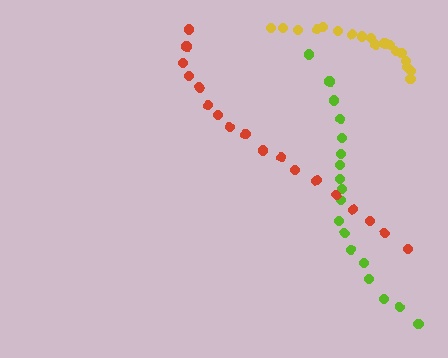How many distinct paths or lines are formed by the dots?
There are 3 distinct paths.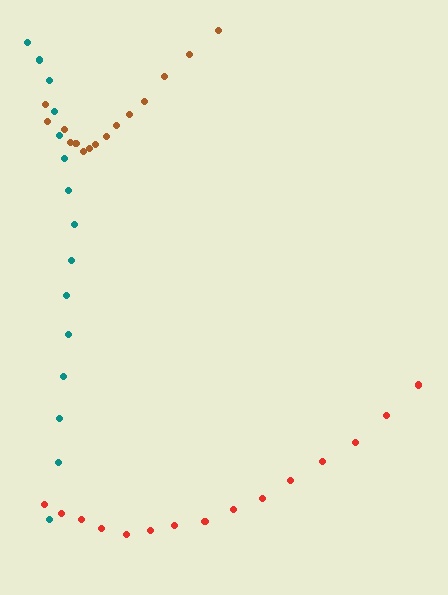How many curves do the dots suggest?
There are 3 distinct paths.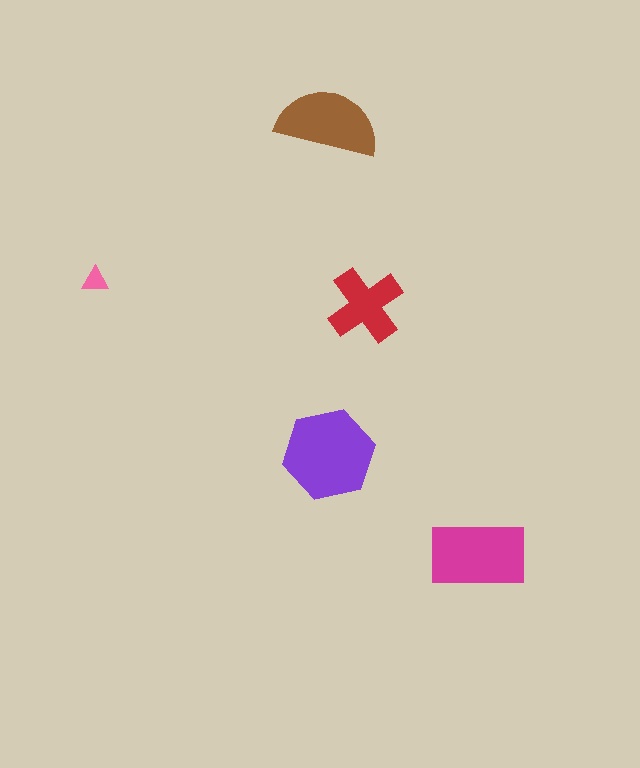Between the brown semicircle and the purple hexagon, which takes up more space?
The purple hexagon.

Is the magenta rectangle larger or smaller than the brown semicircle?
Larger.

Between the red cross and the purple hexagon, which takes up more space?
The purple hexagon.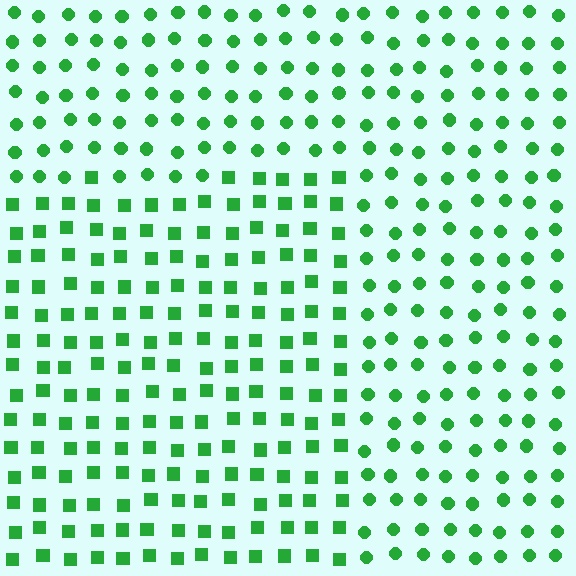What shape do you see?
I see a rectangle.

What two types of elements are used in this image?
The image uses squares inside the rectangle region and circles outside it.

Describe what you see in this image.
The image is filled with small green elements arranged in a uniform grid. A rectangle-shaped region contains squares, while the surrounding area contains circles. The boundary is defined purely by the change in element shape.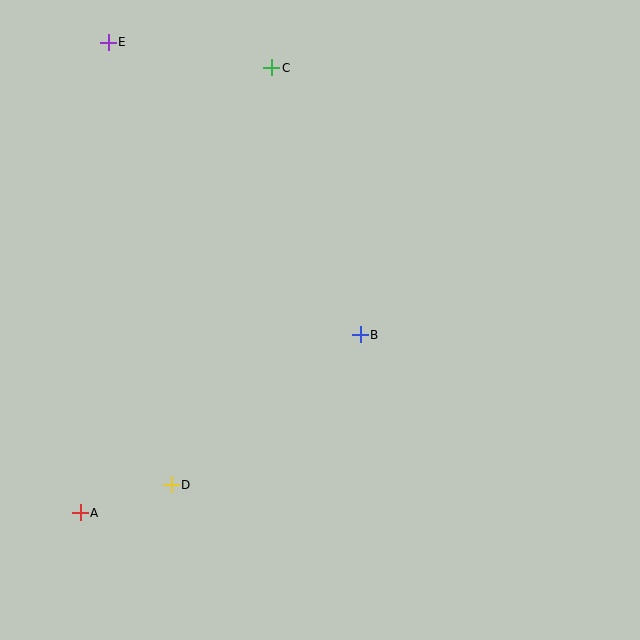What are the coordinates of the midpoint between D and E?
The midpoint between D and E is at (140, 263).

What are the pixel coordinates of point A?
Point A is at (80, 513).